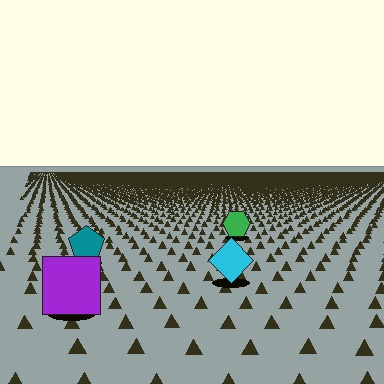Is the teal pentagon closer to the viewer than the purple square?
No. The purple square is closer — you can tell from the texture gradient: the ground texture is coarser near it.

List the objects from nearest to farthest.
From nearest to farthest: the purple square, the cyan diamond, the teal pentagon, the green hexagon.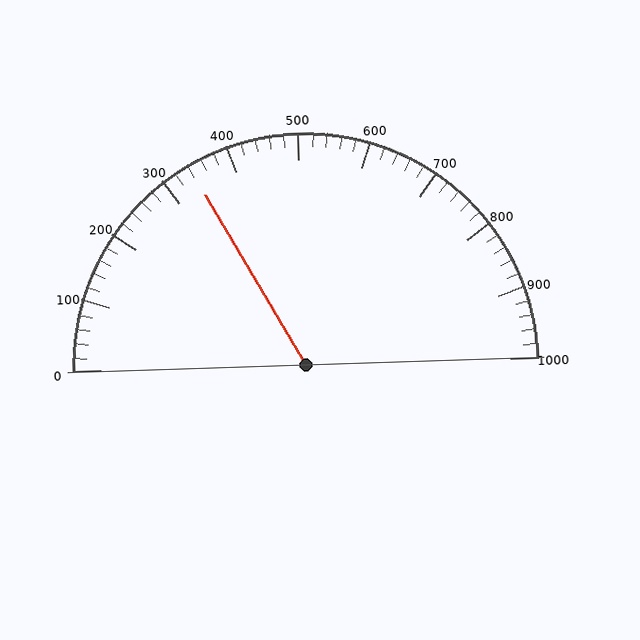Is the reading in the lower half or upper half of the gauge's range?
The reading is in the lower half of the range (0 to 1000).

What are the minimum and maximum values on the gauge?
The gauge ranges from 0 to 1000.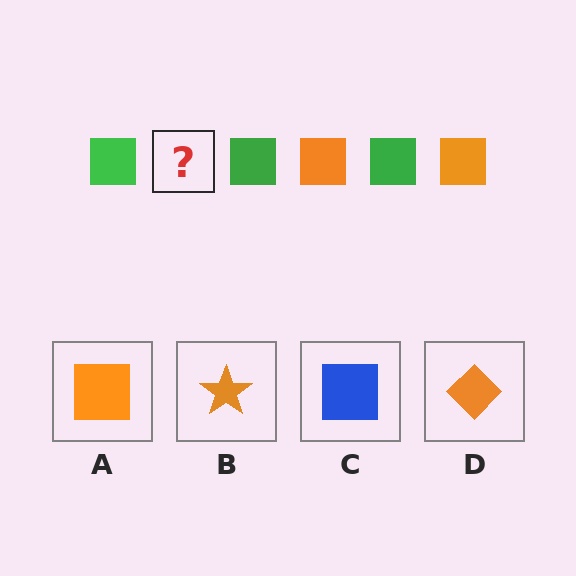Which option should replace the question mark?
Option A.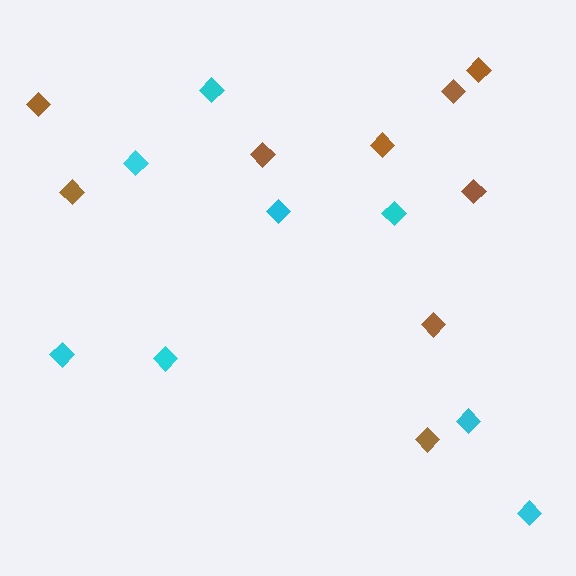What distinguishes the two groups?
There are 2 groups: one group of brown diamonds (9) and one group of cyan diamonds (8).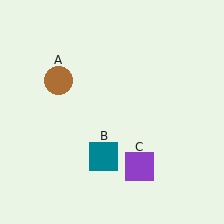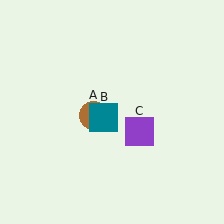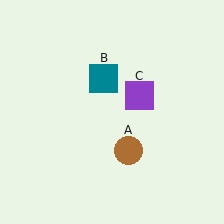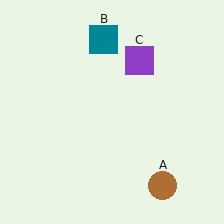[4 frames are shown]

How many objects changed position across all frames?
3 objects changed position: brown circle (object A), teal square (object B), purple square (object C).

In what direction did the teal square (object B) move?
The teal square (object B) moved up.